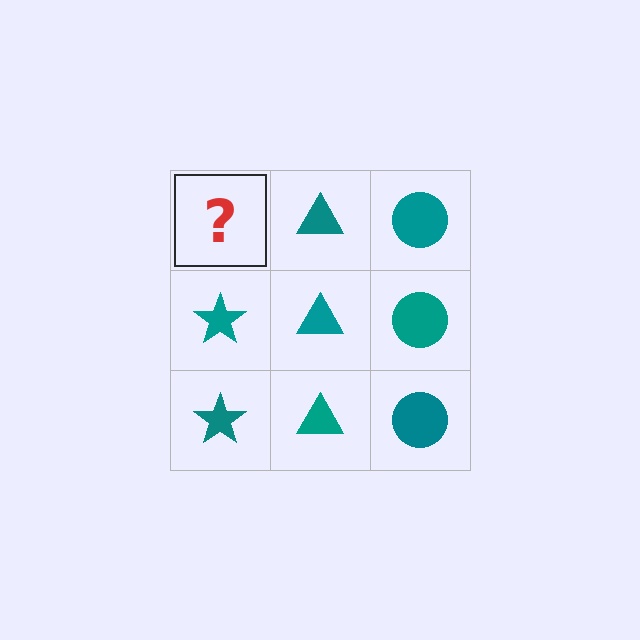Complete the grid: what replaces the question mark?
The question mark should be replaced with a teal star.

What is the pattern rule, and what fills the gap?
The rule is that each column has a consistent shape. The gap should be filled with a teal star.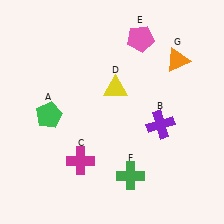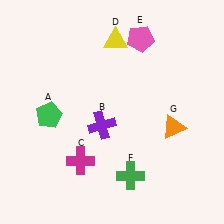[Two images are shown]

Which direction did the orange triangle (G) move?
The orange triangle (G) moved down.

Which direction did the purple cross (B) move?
The purple cross (B) moved left.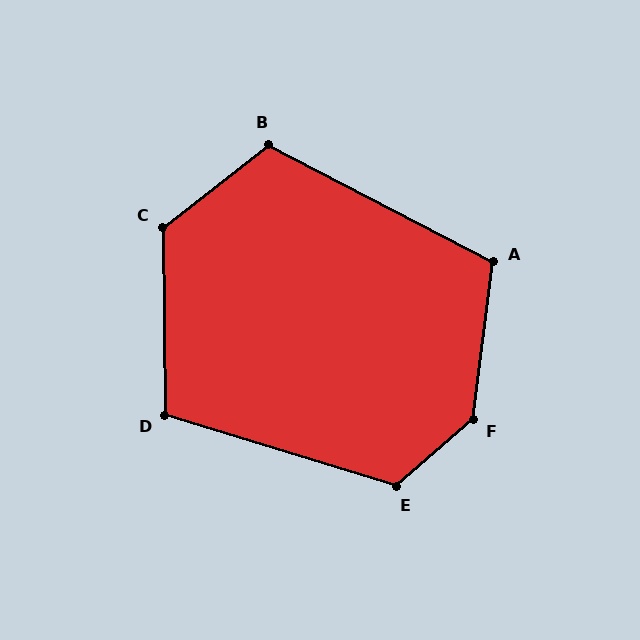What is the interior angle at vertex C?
Approximately 127 degrees (obtuse).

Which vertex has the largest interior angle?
F, at approximately 138 degrees.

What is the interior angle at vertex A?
Approximately 110 degrees (obtuse).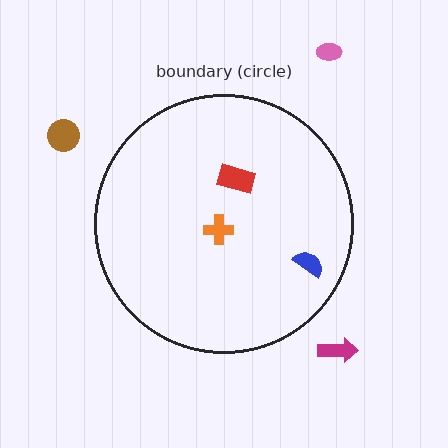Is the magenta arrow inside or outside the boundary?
Outside.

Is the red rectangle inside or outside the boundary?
Inside.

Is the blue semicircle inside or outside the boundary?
Inside.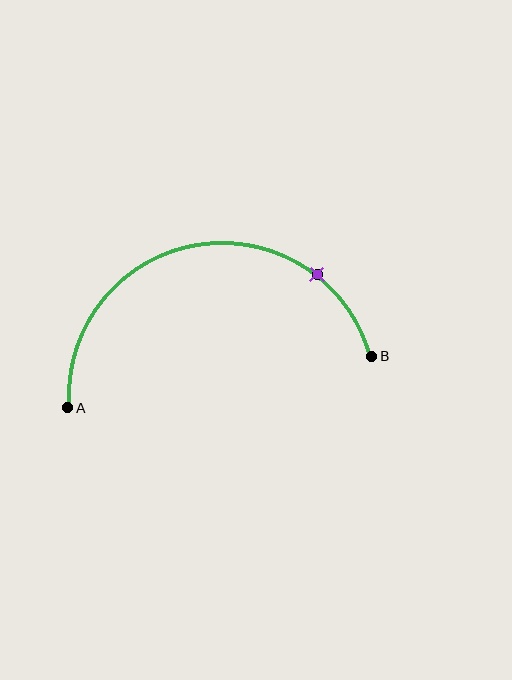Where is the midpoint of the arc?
The arc midpoint is the point on the curve farthest from the straight line joining A and B. It sits above that line.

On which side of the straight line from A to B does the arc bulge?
The arc bulges above the straight line connecting A and B.